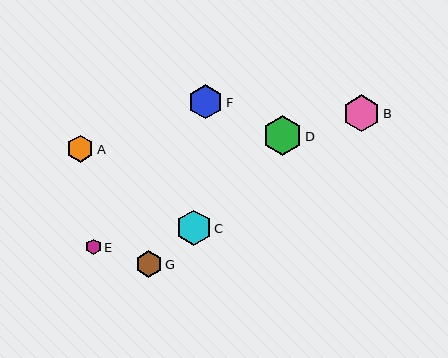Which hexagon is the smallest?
Hexagon E is the smallest with a size of approximately 15 pixels.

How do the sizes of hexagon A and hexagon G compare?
Hexagon A and hexagon G are approximately the same size.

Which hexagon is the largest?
Hexagon D is the largest with a size of approximately 40 pixels.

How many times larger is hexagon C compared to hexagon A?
Hexagon C is approximately 1.3 times the size of hexagon A.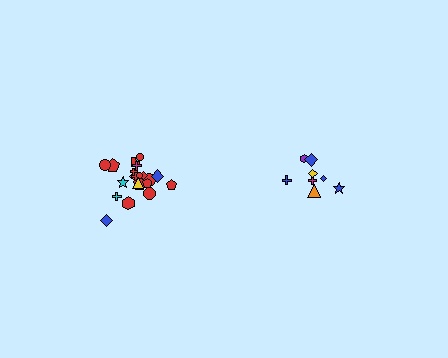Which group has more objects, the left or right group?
The left group.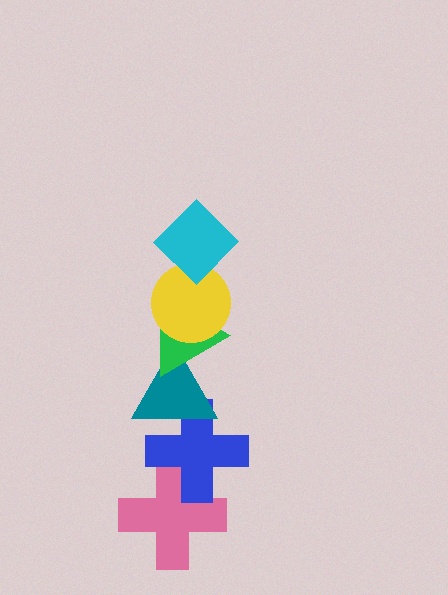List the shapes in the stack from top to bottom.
From top to bottom: the cyan diamond, the yellow circle, the green triangle, the teal triangle, the blue cross, the pink cross.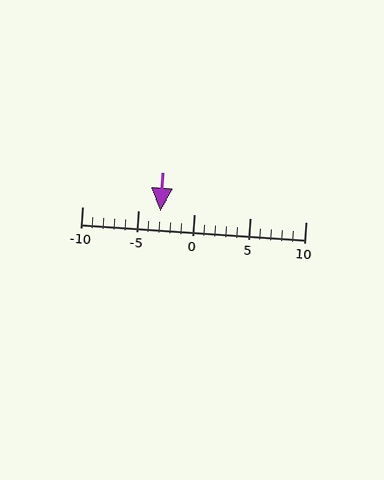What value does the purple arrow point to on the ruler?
The purple arrow points to approximately -3.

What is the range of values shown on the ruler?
The ruler shows values from -10 to 10.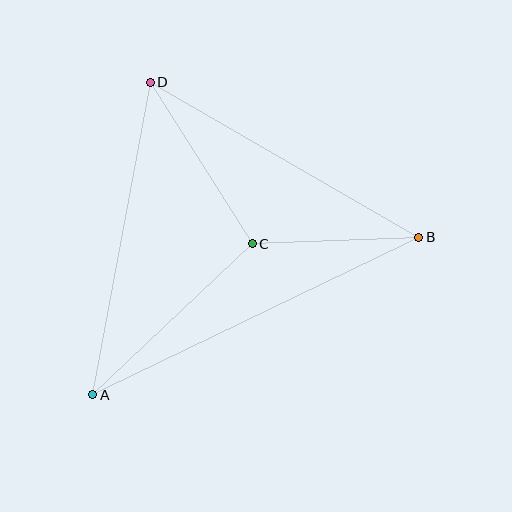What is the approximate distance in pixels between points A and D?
The distance between A and D is approximately 317 pixels.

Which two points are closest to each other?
Points B and C are closest to each other.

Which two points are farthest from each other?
Points A and B are farthest from each other.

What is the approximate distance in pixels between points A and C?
The distance between A and C is approximately 219 pixels.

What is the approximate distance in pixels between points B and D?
The distance between B and D is approximately 310 pixels.